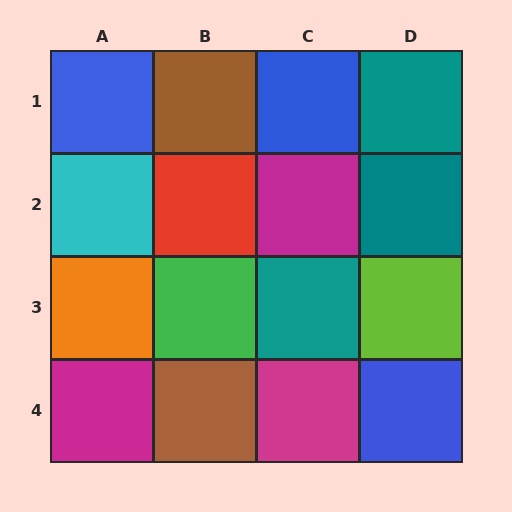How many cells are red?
1 cell is red.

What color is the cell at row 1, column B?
Brown.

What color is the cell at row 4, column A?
Magenta.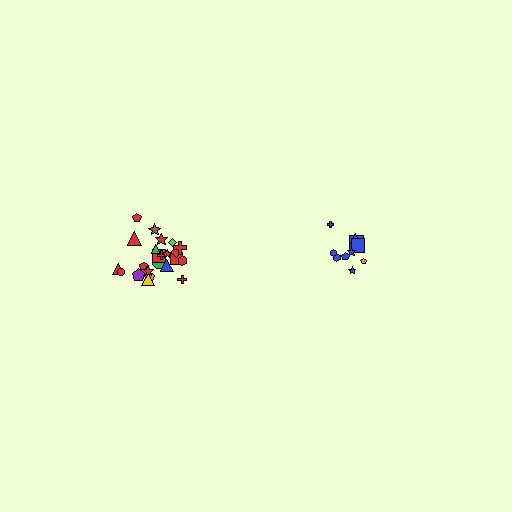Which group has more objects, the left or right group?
The left group.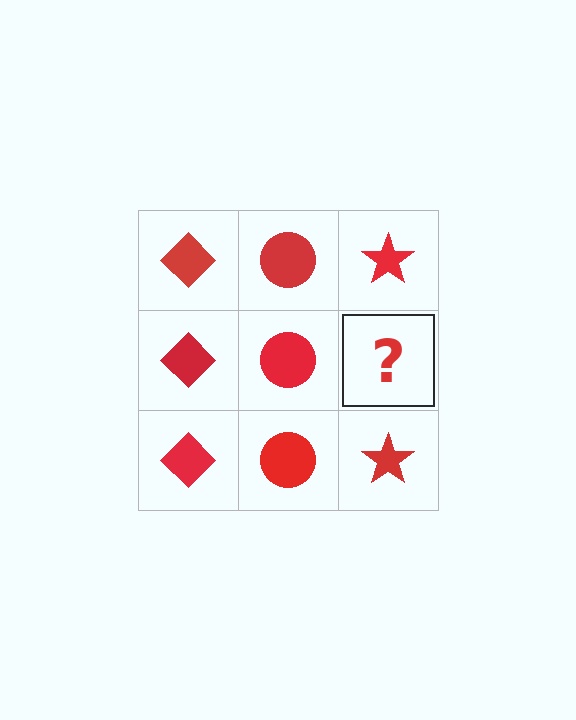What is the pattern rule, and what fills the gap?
The rule is that each column has a consistent shape. The gap should be filled with a red star.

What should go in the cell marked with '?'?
The missing cell should contain a red star.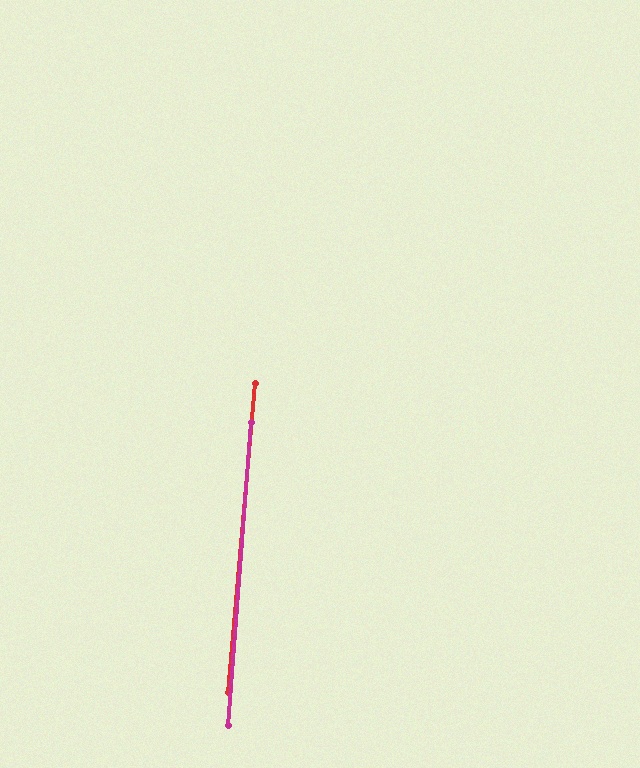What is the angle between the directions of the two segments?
Approximately 1 degree.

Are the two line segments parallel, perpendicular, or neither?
Parallel — their directions differ by only 0.6°.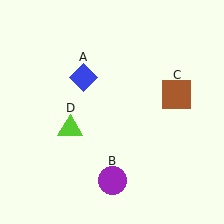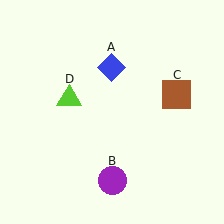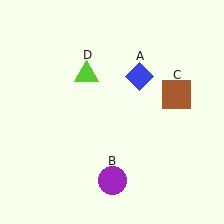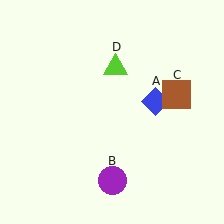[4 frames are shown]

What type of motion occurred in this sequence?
The blue diamond (object A), lime triangle (object D) rotated clockwise around the center of the scene.